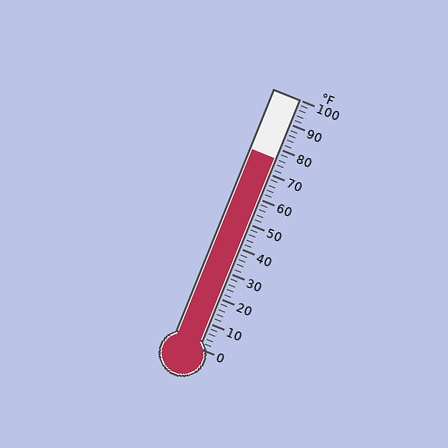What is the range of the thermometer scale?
The thermometer scale ranges from 0°F to 100°F.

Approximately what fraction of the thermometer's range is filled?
The thermometer is filled to approximately 75% of its range.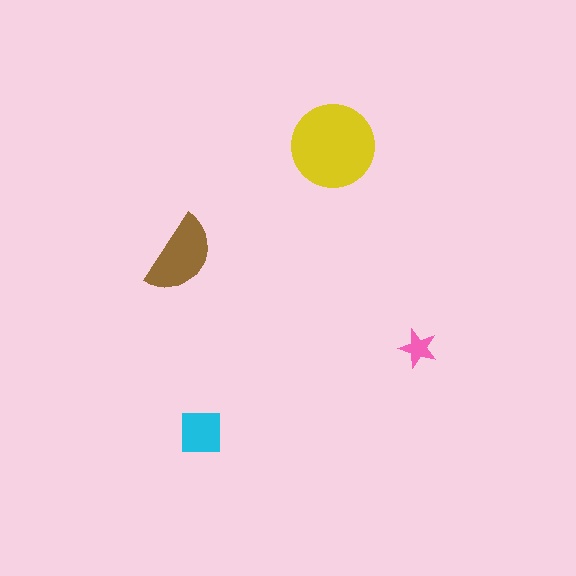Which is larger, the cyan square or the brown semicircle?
The brown semicircle.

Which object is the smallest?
The pink star.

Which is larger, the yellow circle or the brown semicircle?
The yellow circle.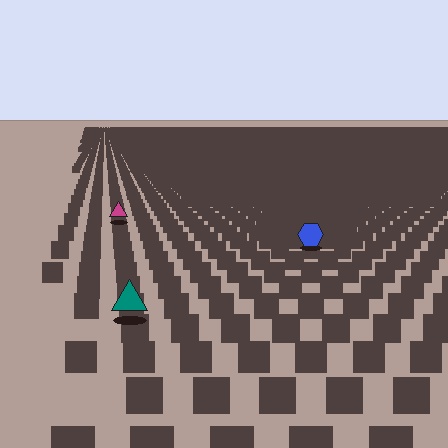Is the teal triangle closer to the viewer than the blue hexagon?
Yes. The teal triangle is closer — you can tell from the texture gradient: the ground texture is coarser near it.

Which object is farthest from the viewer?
The magenta triangle is farthest from the viewer. It appears smaller and the ground texture around it is denser.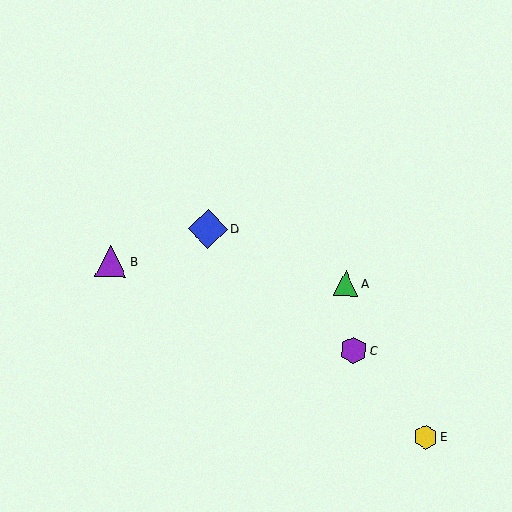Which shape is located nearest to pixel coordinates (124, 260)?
The purple triangle (labeled B) at (111, 261) is nearest to that location.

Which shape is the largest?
The blue diamond (labeled D) is the largest.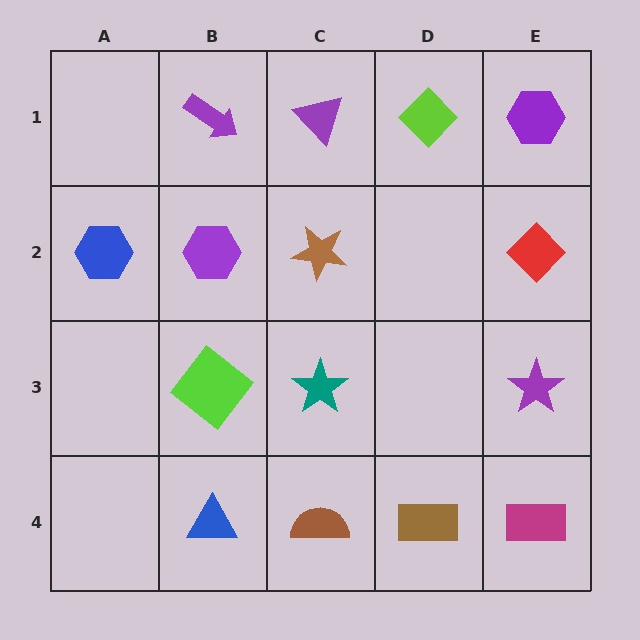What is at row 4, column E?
A magenta rectangle.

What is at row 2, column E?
A red diamond.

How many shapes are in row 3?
3 shapes.